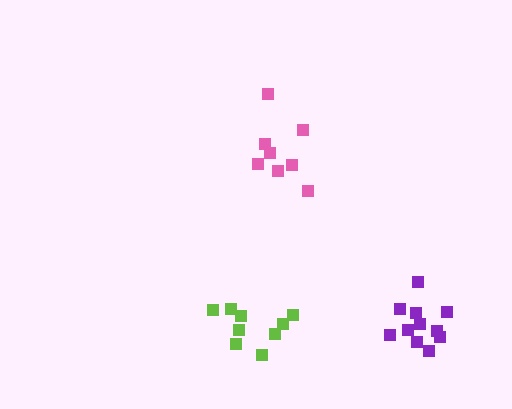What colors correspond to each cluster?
The clusters are colored: purple, pink, lime.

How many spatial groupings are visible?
There are 3 spatial groupings.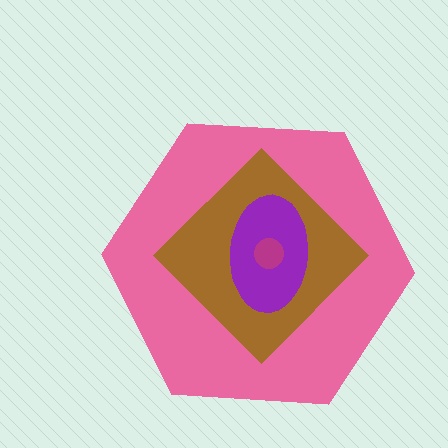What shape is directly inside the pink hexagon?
The brown diamond.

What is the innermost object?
The magenta circle.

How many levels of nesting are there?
4.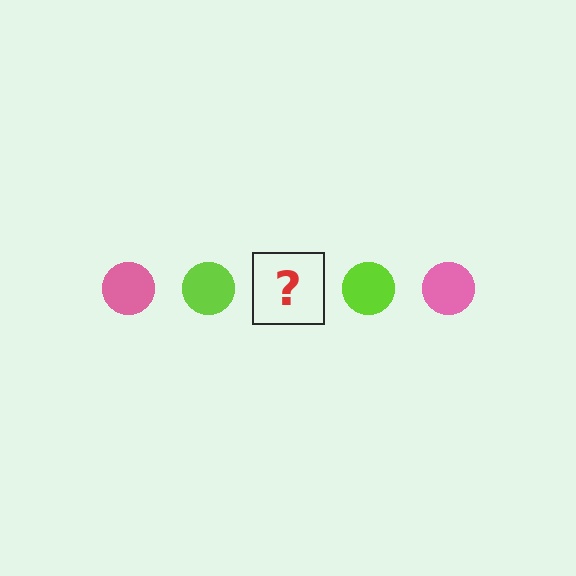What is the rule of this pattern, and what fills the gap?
The rule is that the pattern cycles through pink, lime circles. The gap should be filled with a pink circle.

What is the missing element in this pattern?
The missing element is a pink circle.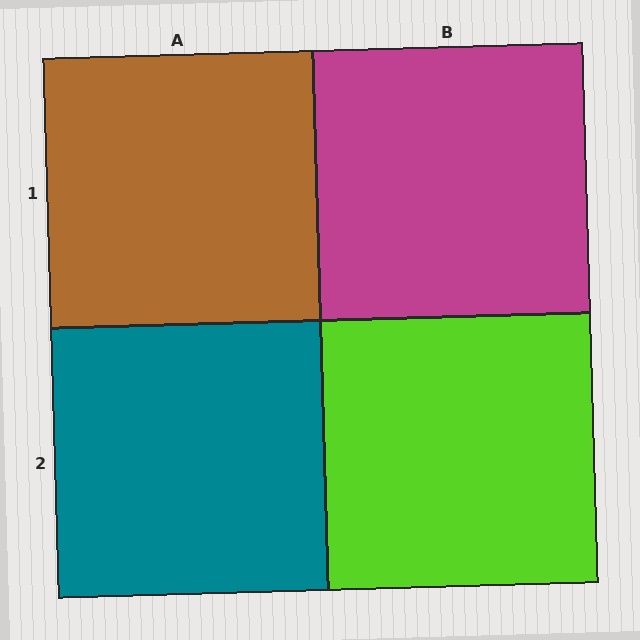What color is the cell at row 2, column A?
Teal.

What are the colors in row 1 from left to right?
Brown, magenta.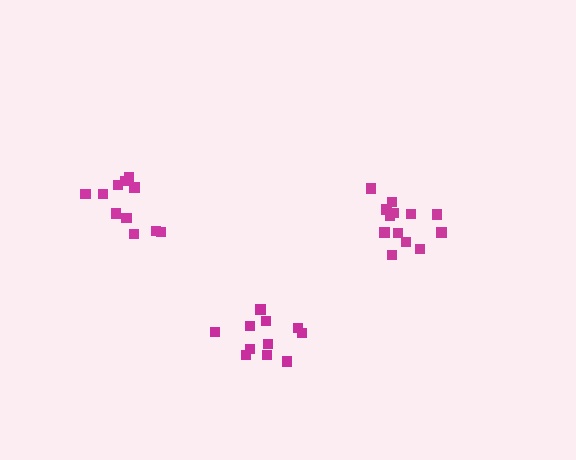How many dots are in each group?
Group 1: 13 dots, Group 2: 11 dots, Group 3: 11 dots (35 total).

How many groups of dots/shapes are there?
There are 3 groups.